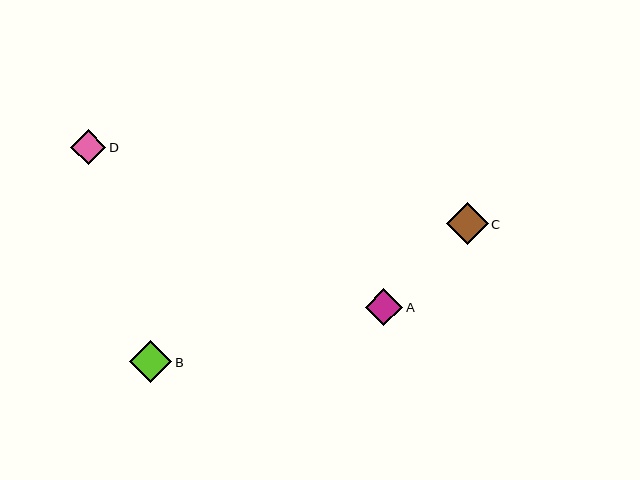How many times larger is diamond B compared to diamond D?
Diamond B is approximately 1.2 times the size of diamond D.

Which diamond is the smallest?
Diamond D is the smallest with a size of approximately 35 pixels.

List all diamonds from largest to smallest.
From largest to smallest: B, C, A, D.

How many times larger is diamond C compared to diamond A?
Diamond C is approximately 1.1 times the size of diamond A.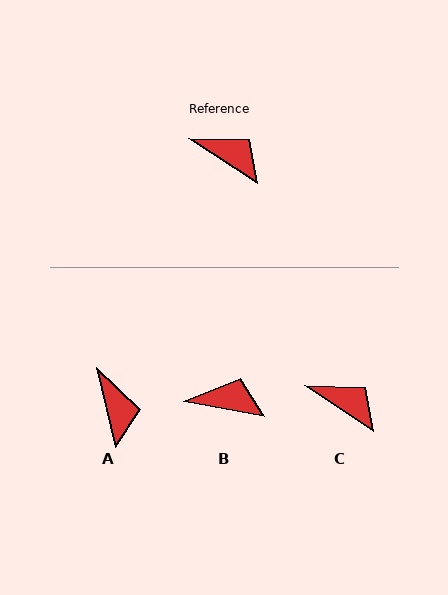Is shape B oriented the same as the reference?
No, it is off by about 23 degrees.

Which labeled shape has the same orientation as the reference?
C.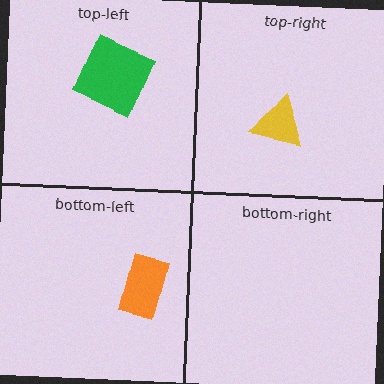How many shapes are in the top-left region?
1.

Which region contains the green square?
The top-left region.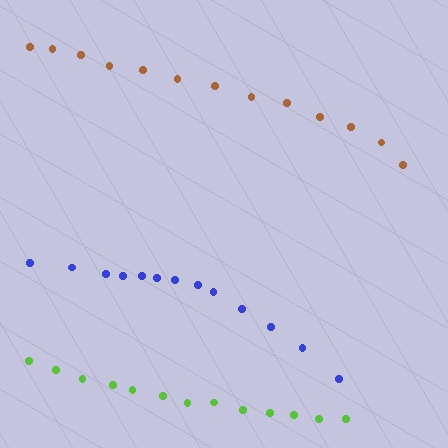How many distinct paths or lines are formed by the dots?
There are 3 distinct paths.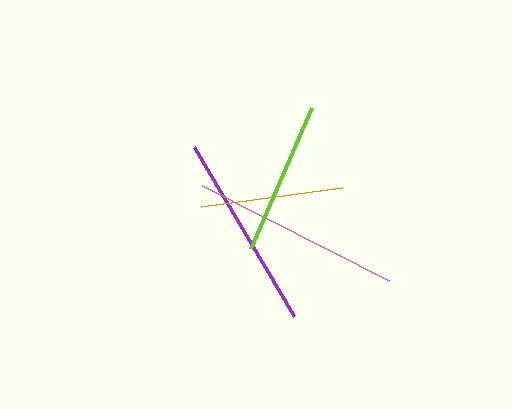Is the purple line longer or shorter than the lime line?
The purple line is longer than the lime line.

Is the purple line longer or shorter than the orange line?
The purple line is longer than the orange line.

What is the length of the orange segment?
The orange segment is approximately 142 pixels long.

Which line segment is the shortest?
The orange line is the shortest at approximately 142 pixels.